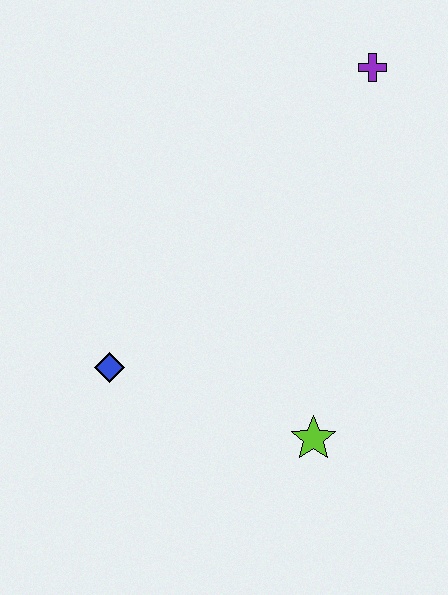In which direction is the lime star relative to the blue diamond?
The lime star is to the right of the blue diamond.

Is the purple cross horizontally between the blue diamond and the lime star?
No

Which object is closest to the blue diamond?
The lime star is closest to the blue diamond.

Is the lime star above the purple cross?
No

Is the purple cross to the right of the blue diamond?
Yes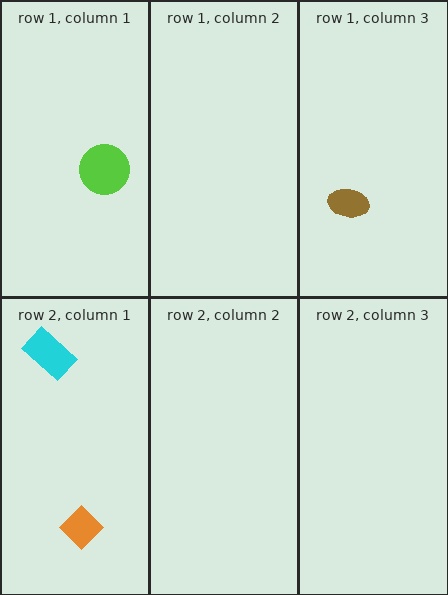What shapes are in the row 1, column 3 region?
The brown ellipse.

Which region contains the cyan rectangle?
The row 2, column 1 region.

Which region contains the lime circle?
The row 1, column 1 region.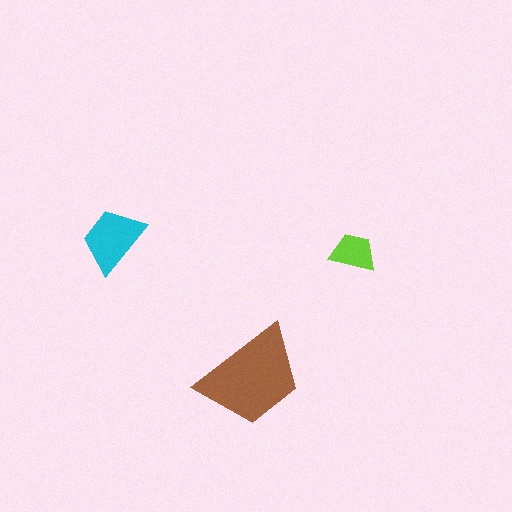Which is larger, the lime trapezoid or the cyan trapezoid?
The cyan one.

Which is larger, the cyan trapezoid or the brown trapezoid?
The brown one.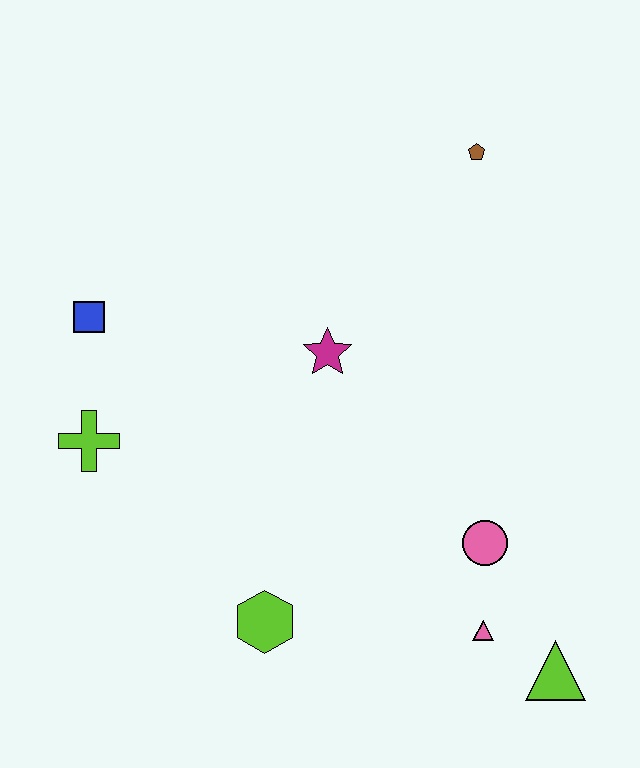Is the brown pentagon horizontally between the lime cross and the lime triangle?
Yes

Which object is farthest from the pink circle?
The blue square is farthest from the pink circle.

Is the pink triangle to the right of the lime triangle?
No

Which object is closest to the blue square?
The lime cross is closest to the blue square.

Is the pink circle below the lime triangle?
No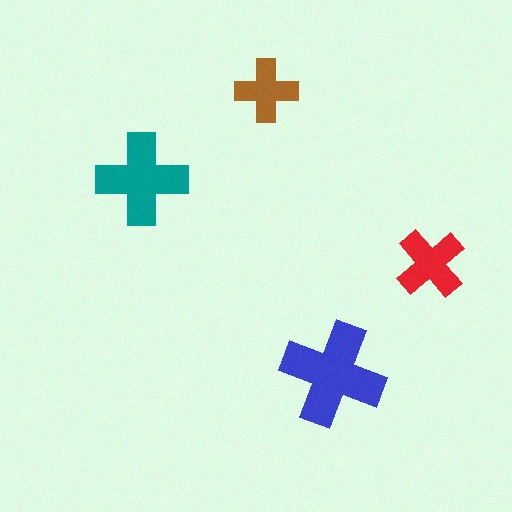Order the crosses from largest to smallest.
the blue one, the teal one, the red one, the brown one.